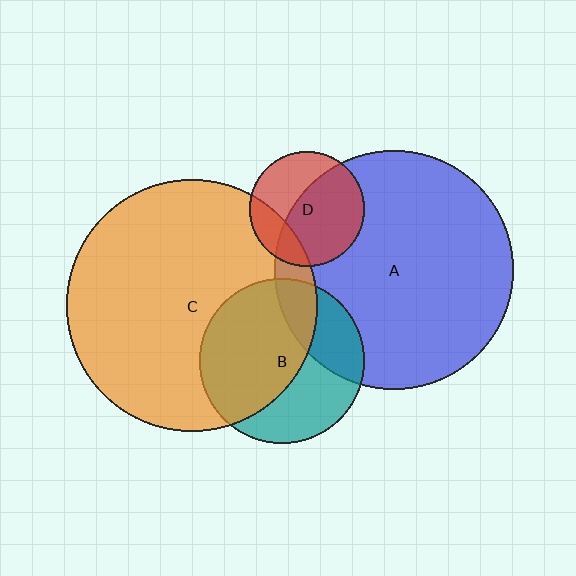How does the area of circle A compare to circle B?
Approximately 2.1 times.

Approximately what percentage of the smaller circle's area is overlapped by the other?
Approximately 25%.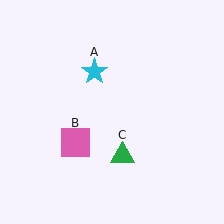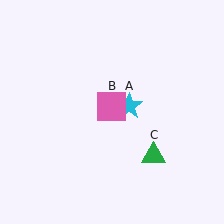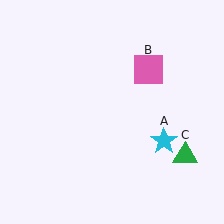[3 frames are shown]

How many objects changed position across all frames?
3 objects changed position: cyan star (object A), pink square (object B), green triangle (object C).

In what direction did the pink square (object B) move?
The pink square (object B) moved up and to the right.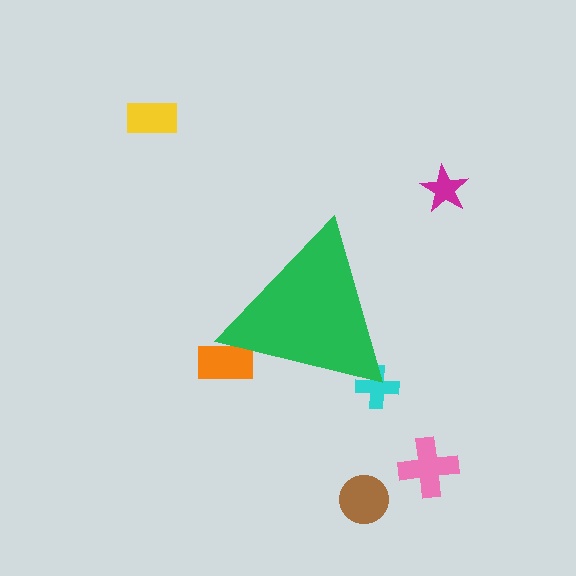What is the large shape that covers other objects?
A green triangle.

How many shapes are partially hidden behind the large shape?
2 shapes are partially hidden.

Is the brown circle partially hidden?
No, the brown circle is fully visible.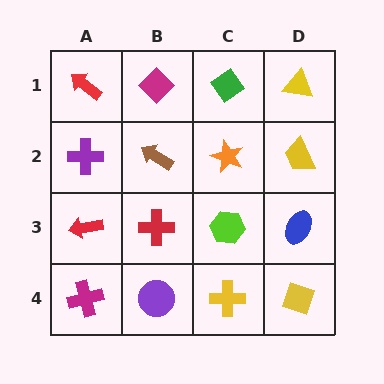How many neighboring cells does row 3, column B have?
4.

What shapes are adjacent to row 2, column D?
A yellow triangle (row 1, column D), a blue ellipse (row 3, column D), an orange star (row 2, column C).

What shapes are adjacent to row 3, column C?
An orange star (row 2, column C), a yellow cross (row 4, column C), a red cross (row 3, column B), a blue ellipse (row 3, column D).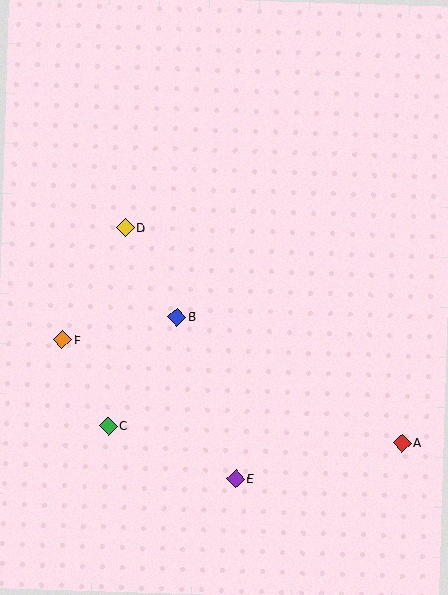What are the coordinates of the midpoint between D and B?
The midpoint between D and B is at (151, 272).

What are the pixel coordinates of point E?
Point E is at (235, 479).